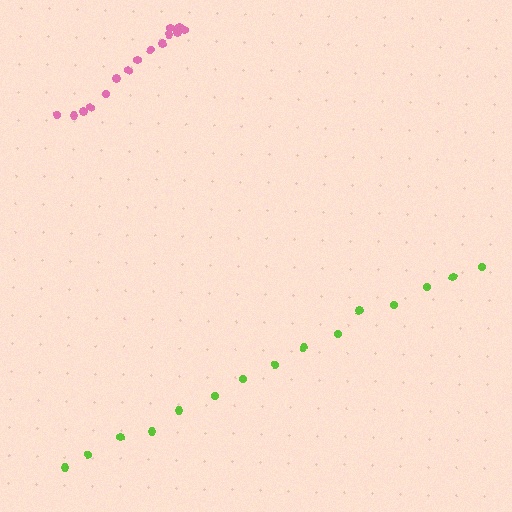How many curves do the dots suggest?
There are 2 distinct paths.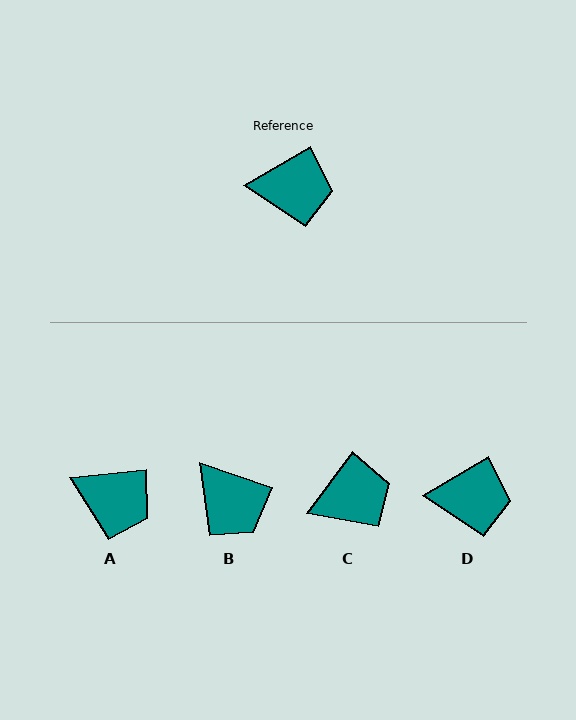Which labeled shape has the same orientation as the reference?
D.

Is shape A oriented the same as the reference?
No, it is off by about 24 degrees.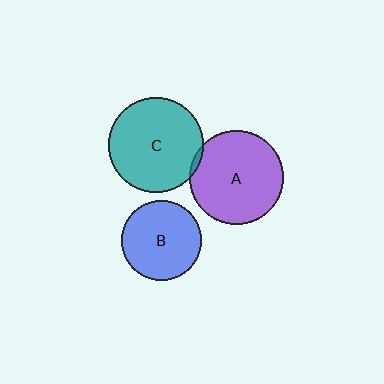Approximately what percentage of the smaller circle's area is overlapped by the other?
Approximately 5%.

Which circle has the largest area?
Circle C (teal).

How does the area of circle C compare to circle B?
Approximately 1.4 times.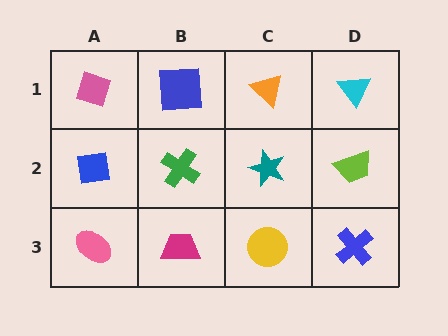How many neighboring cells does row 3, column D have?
2.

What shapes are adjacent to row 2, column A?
A pink diamond (row 1, column A), a pink ellipse (row 3, column A), a green cross (row 2, column B).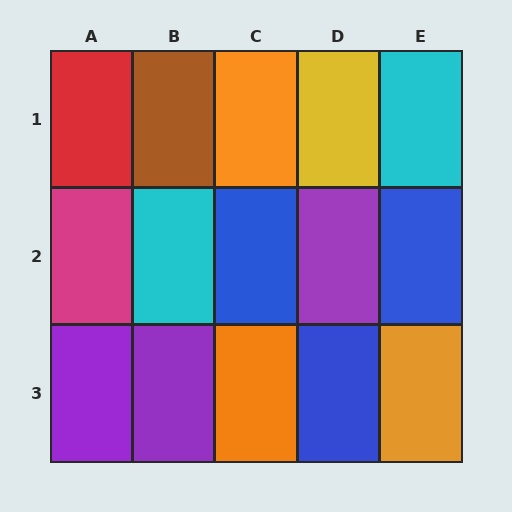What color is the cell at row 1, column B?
Brown.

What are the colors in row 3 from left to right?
Purple, purple, orange, blue, orange.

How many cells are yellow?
1 cell is yellow.